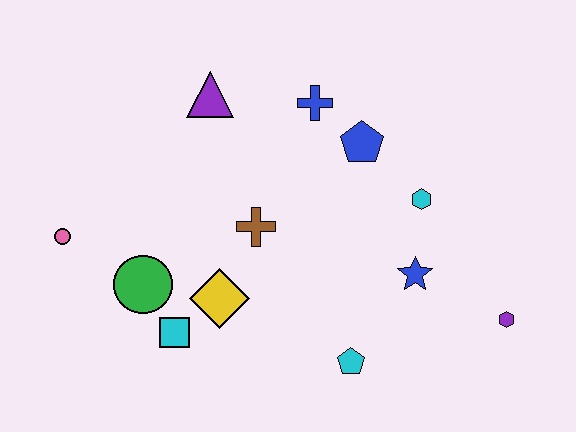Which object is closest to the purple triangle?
The blue cross is closest to the purple triangle.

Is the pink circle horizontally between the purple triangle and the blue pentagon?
No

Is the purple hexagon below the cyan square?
No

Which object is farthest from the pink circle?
The purple hexagon is farthest from the pink circle.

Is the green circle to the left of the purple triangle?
Yes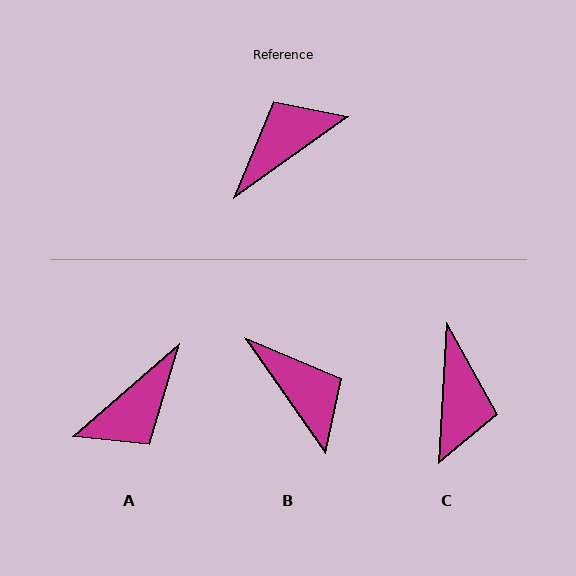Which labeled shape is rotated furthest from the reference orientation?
A, about 174 degrees away.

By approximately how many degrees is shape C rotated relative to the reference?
Approximately 128 degrees clockwise.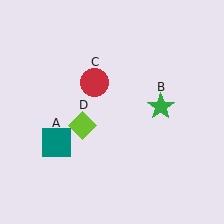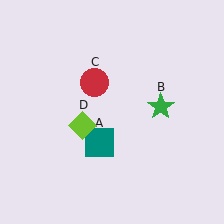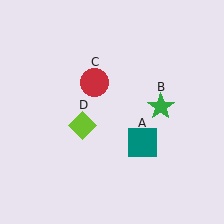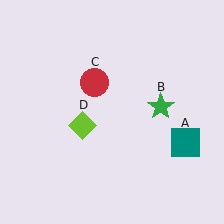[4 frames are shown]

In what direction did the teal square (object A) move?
The teal square (object A) moved right.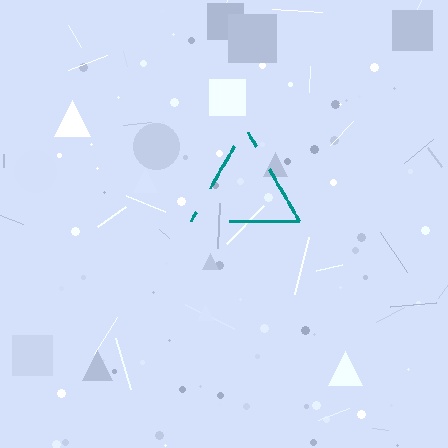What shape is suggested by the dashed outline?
The dashed outline suggests a triangle.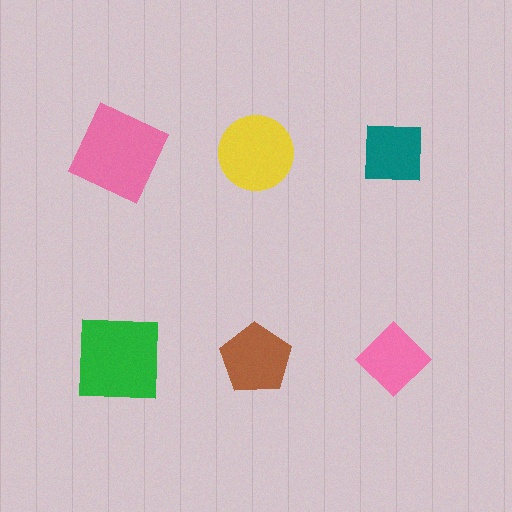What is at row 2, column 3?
A pink diamond.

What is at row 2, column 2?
A brown pentagon.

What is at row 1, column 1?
A pink square.